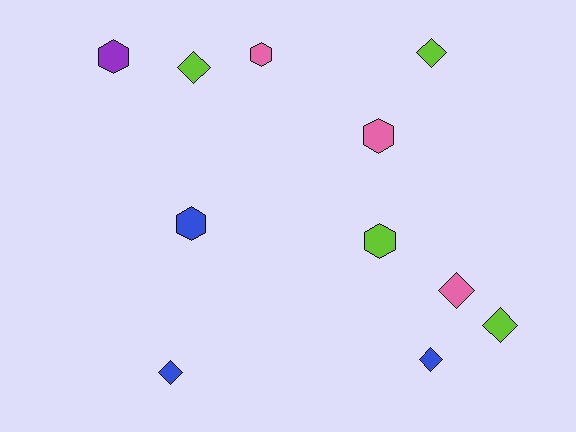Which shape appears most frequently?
Diamond, with 6 objects.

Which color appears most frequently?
Lime, with 4 objects.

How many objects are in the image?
There are 11 objects.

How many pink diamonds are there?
There is 1 pink diamond.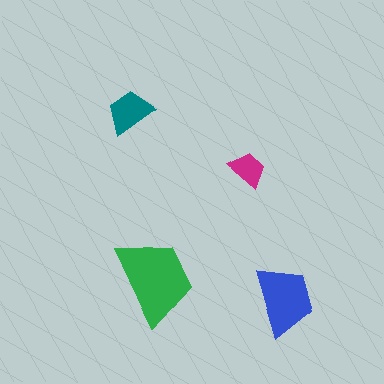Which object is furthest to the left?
The teal trapezoid is leftmost.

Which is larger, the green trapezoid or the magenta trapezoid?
The green one.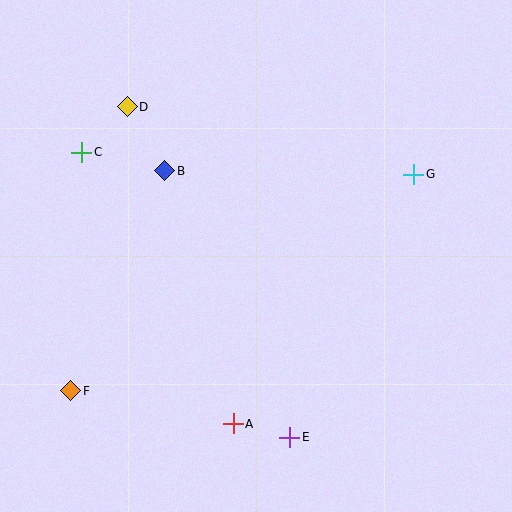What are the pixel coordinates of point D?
Point D is at (127, 107).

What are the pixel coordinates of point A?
Point A is at (233, 424).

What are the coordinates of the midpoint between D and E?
The midpoint between D and E is at (208, 272).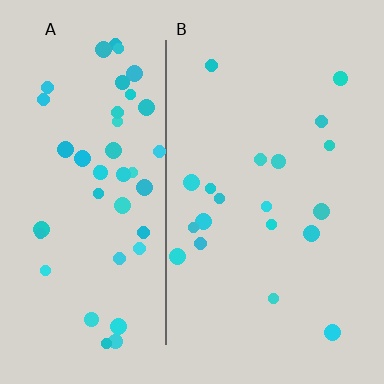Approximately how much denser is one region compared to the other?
Approximately 2.4× — region A over region B.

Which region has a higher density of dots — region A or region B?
A (the left).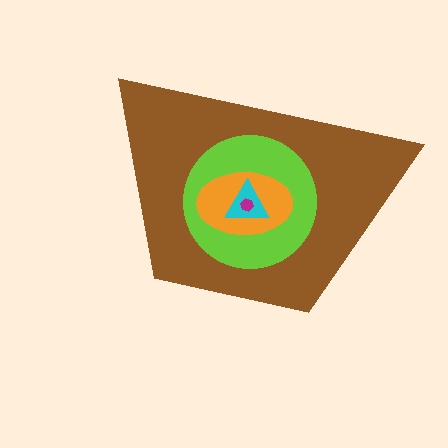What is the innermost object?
The magenta hexagon.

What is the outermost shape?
The brown trapezoid.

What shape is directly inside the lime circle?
The orange ellipse.